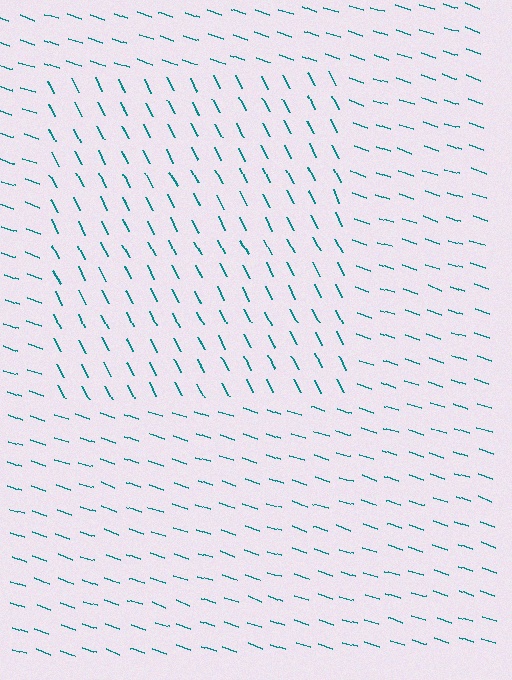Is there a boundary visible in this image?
Yes, there is a texture boundary formed by a change in line orientation.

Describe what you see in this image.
The image is filled with small teal line segments. A rectangle region in the image has lines oriented differently from the surrounding lines, creating a visible texture boundary.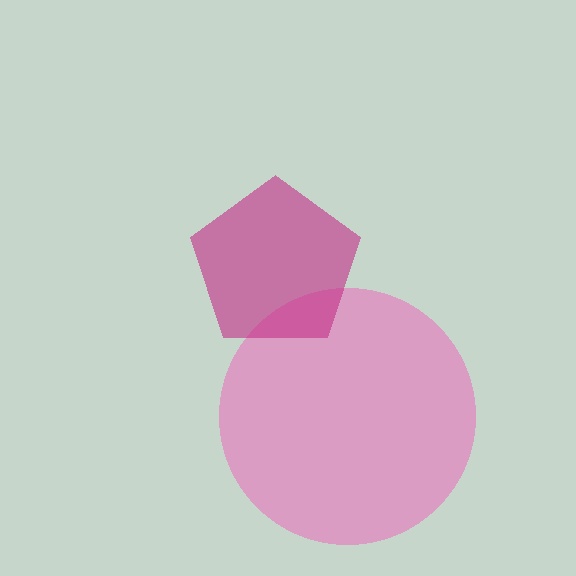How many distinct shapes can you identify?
There are 2 distinct shapes: a pink circle, a magenta pentagon.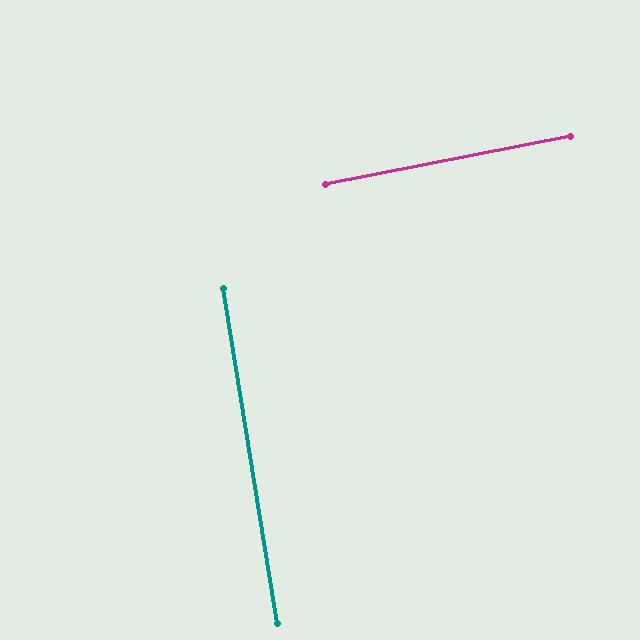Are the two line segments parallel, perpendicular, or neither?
Perpendicular — they meet at approximately 88°.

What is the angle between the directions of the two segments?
Approximately 88 degrees.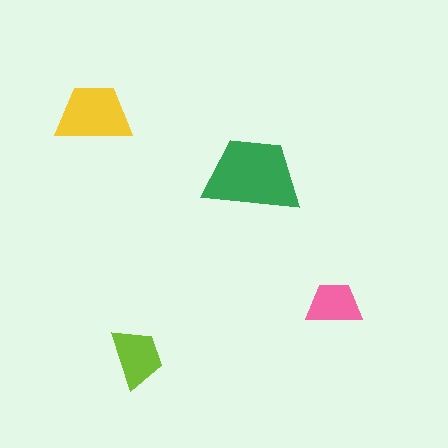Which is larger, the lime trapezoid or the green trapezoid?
The green one.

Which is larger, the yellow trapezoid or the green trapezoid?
The green one.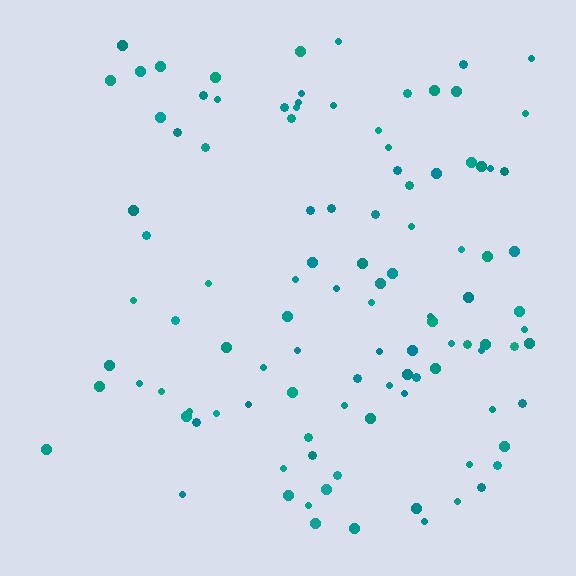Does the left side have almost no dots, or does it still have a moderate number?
Still a moderate number, just noticeably fewer than the right.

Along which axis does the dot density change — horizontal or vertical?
Horizontal.